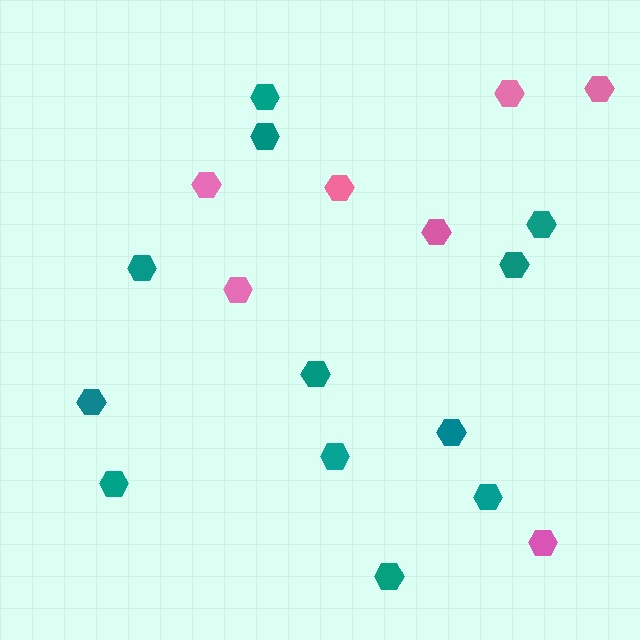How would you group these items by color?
There are 2 groups: one group of pink hexagons (7) and one group of teal hexagons (12).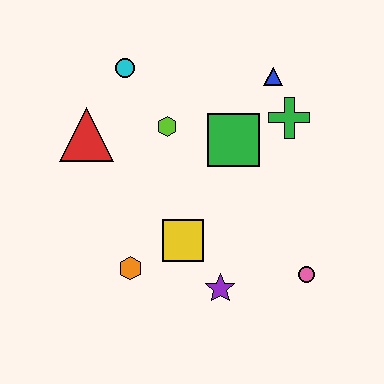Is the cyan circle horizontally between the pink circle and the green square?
No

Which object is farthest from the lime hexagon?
The pink circle is farthest from the lime hexagon.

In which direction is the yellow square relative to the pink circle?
The yellow square is to the left of the pink circle.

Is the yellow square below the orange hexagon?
No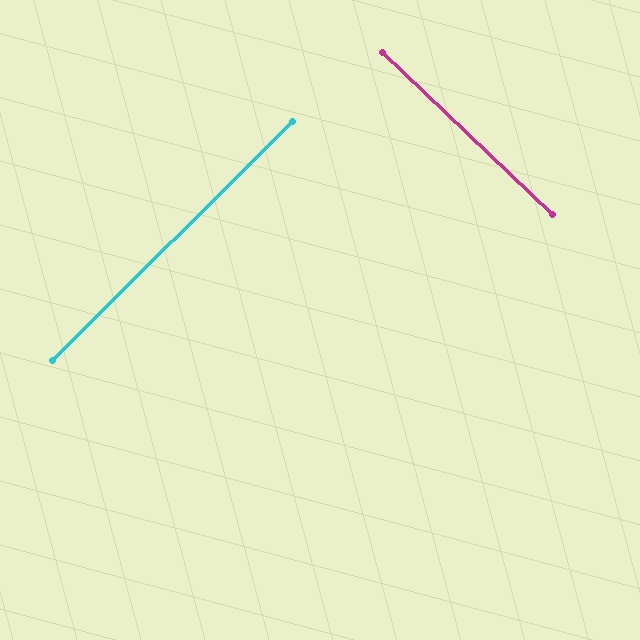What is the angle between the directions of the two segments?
Approximately 88 degrees.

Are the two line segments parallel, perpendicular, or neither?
Perpendicular — they meet at approximately 88°.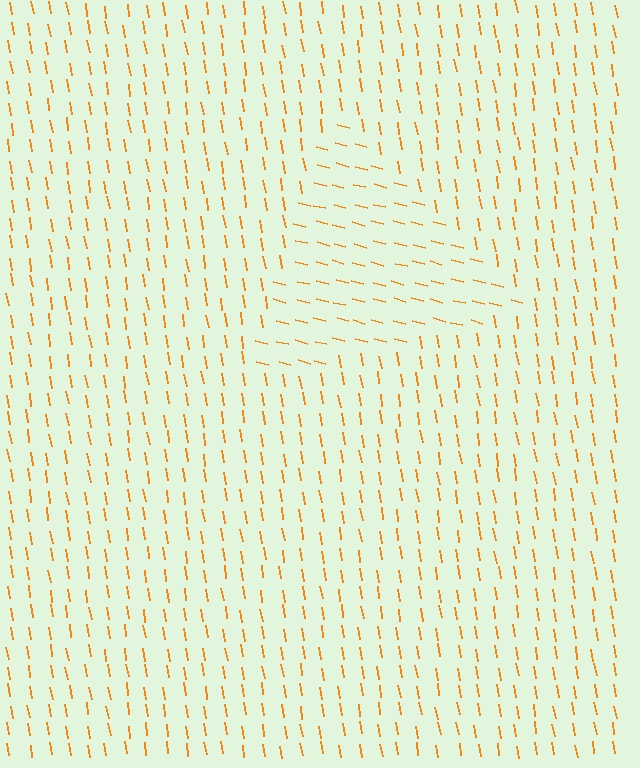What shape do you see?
I see a triangle.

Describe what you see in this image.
The image is filled with small orange line segments. A triangle region in the image has lines oriented differently from the surrounding lines, creating a visible texture boundary.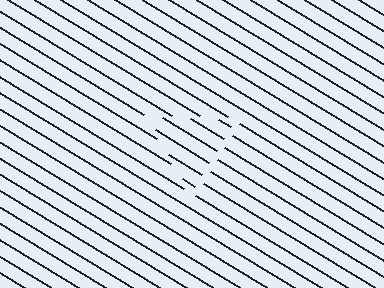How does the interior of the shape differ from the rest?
The interior of the shape contains the same grating, shifted by half a period — the contour is defined by the phase discontinuity where line-ends from the inner and outer gratings abut.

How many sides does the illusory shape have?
3 sides — the line-ends trace a triangle.